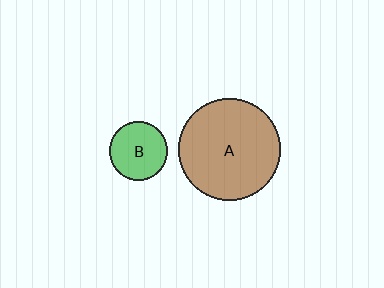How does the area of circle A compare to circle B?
Approximately 3.1 times.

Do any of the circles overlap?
No, none of the circles overlap.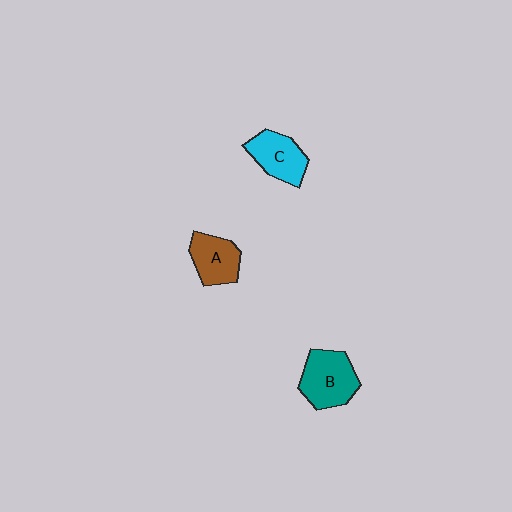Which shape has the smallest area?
Shape A (brown).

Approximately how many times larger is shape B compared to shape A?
Approximately 1.3 times.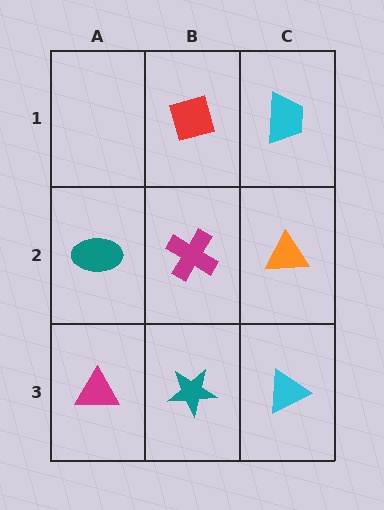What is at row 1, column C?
A cyan trapezoid.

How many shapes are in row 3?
3 shapes.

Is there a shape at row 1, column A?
No, that cell is empty.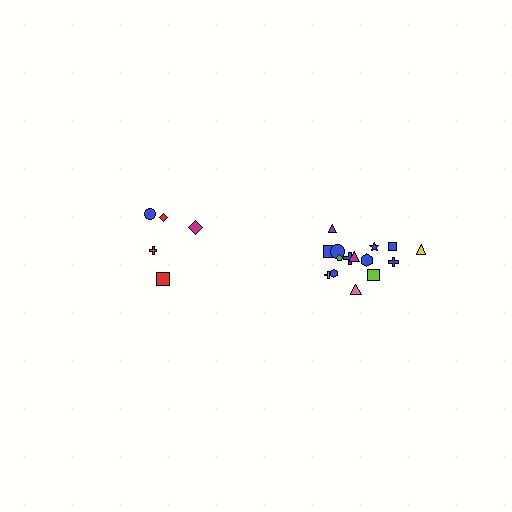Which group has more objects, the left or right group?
The right group.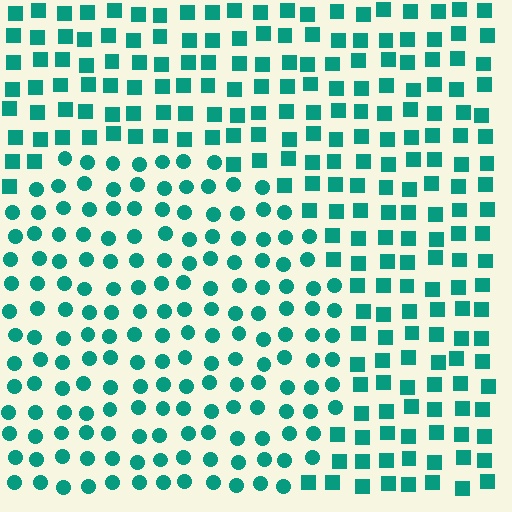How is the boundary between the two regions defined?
The boundary is defined by a change in element shape: circles inside vs. squares outside. All elements share the same color and spacing.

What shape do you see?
I see a circle.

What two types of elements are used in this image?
The image uses circles inside the circle region and squares outside it.